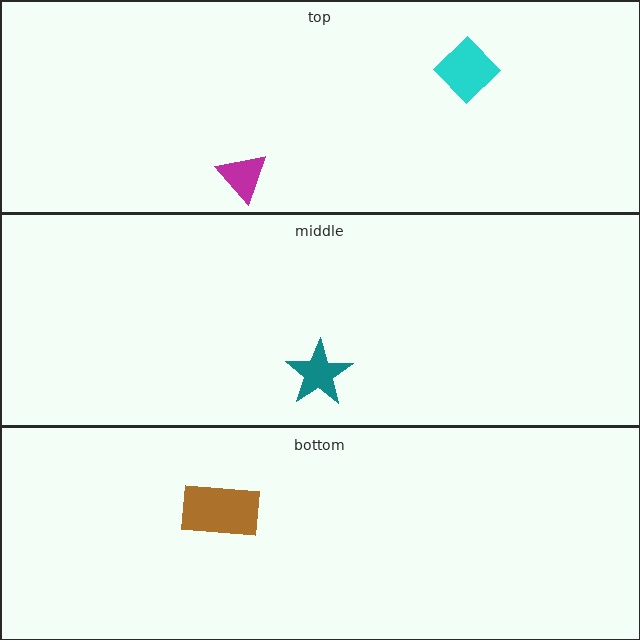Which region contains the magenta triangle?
The top region.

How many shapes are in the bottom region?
1.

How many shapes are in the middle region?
1.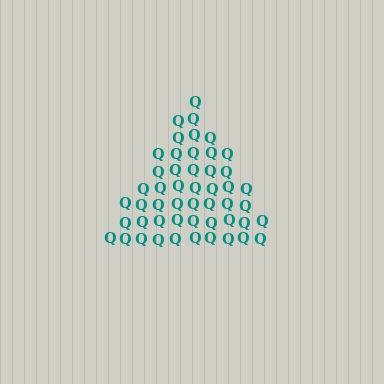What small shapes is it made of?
It is made of small letter Q's.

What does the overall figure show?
The overall figure shows a triangle.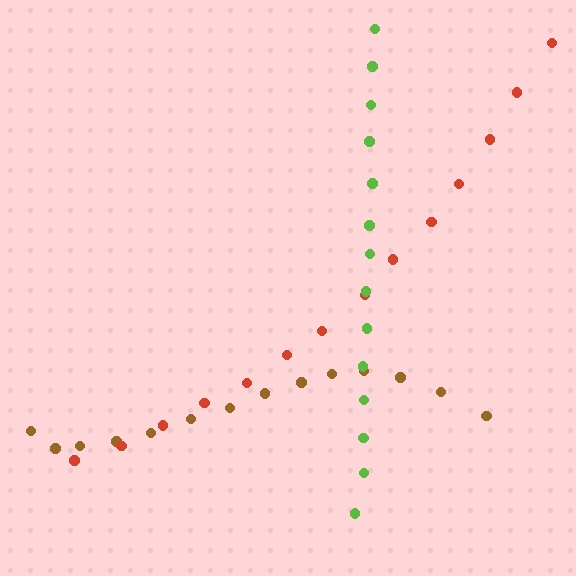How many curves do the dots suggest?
There are 3 distinct paths.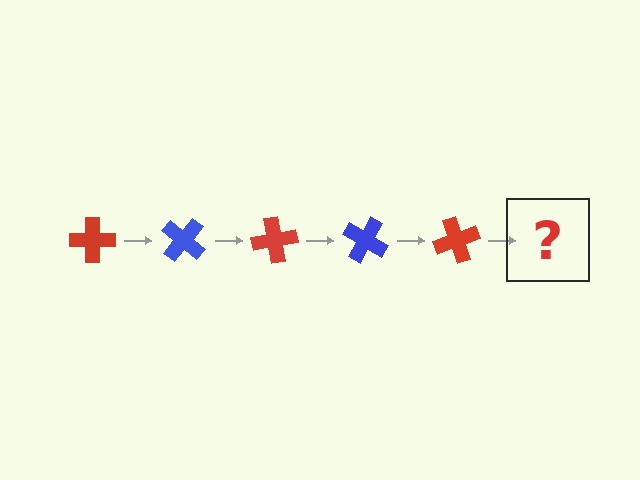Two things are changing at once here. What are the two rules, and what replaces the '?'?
The two rules are that it rotates 40 degrees each step and the color cycles through red and blue. The '?' should be a blue cross, rotated 200 degrees from the start.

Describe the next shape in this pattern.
It should be a blue cross, rotated 200 degrees from the start.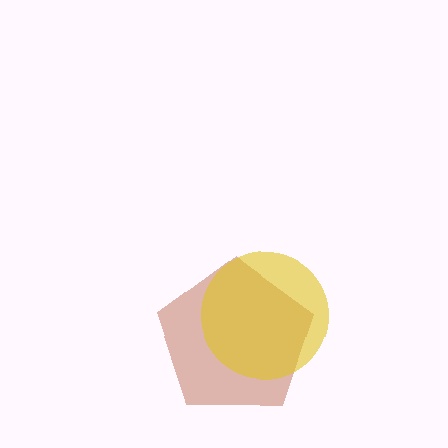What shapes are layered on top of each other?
The layered shapes are: a brown pentagon, a yellow circle.